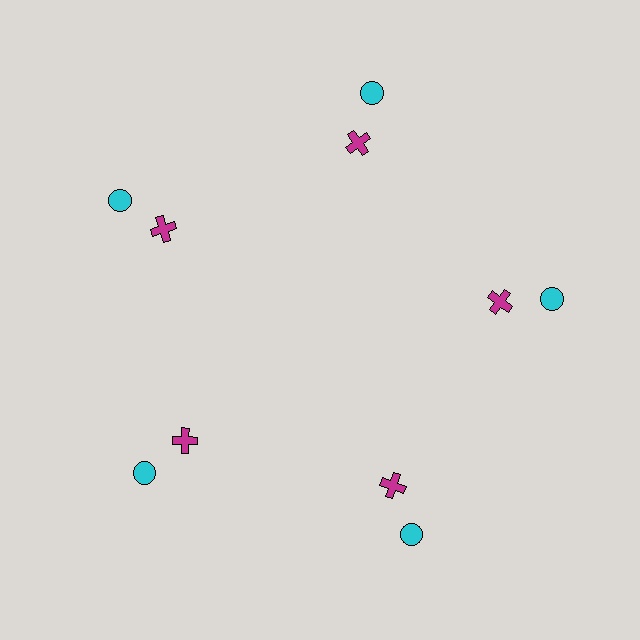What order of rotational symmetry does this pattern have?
This pattern has 5-fold rotational symmetry.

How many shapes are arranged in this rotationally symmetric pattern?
There are 10 shapes, arranged in 5 groups of 2.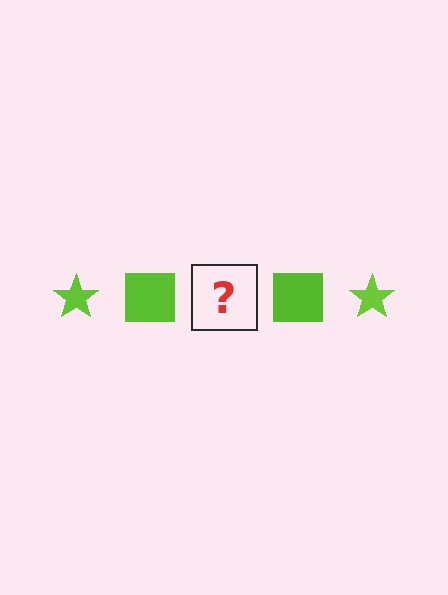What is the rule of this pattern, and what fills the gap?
The rule is that the pattern cycles through star, square shapes in lime. The gap should be filled with a lime star.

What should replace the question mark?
The question mark should be replaced with a lime star.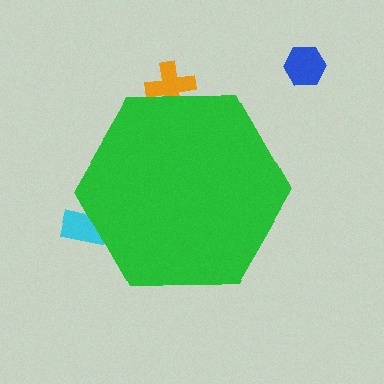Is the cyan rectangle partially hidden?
Yes, the cyan rectangle is partially hidden behind the green hexagon.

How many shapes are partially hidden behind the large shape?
2 shapes are partially hidden.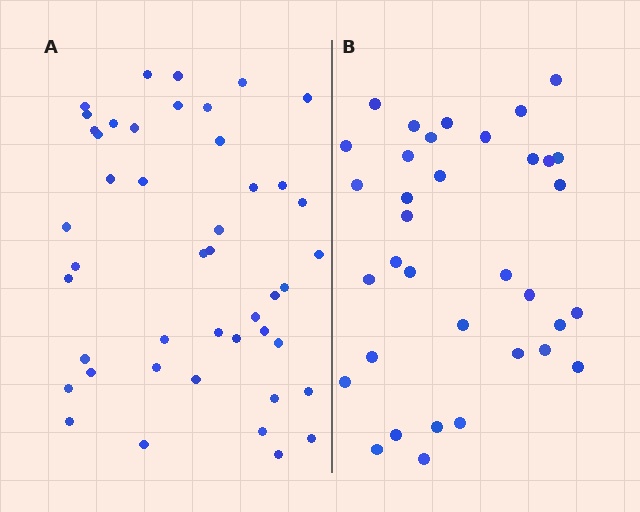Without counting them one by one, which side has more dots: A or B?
Region A (the left region) has more dots.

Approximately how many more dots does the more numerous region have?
Region A has roughly 10 or so more dots than region B.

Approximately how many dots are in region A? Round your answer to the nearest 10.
About 40 dots. (The exact count is 45, which rounds to 40.)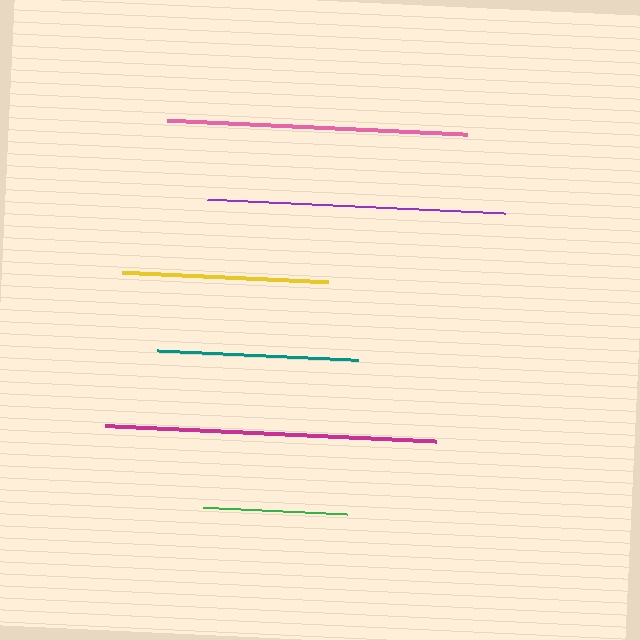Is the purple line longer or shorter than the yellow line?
The purple line is longer than the yellow line.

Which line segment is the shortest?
The green line is the shortest at approximately 144 pixels.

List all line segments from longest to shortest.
From longest to shortest: magenta, pink, purple, yellow, teal, green.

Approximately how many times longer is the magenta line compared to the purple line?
The magenta line is approximately 1.1 times the length of the purple line.